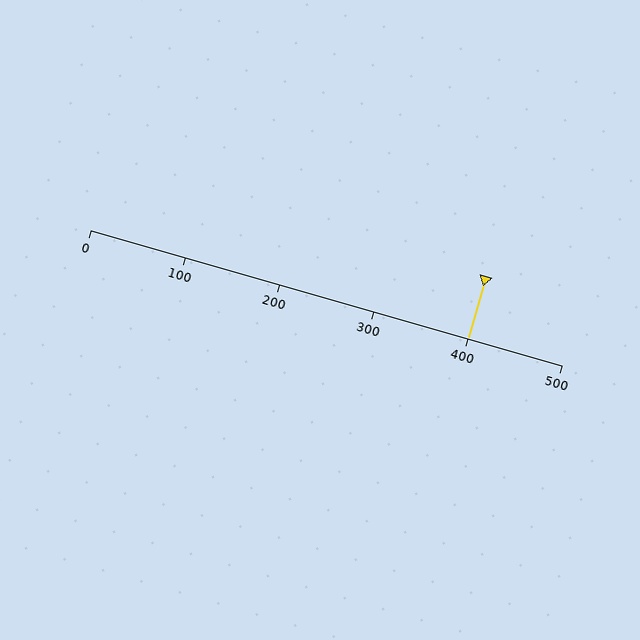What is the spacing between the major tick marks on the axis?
The major ticks are spaced 100 apart.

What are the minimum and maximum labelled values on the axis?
The axis runs from 0 to 500.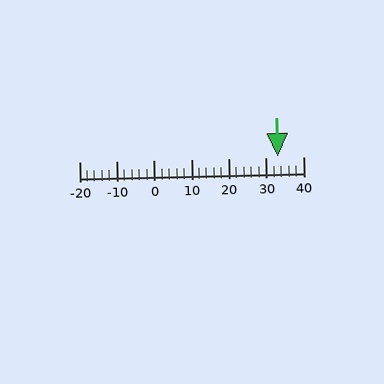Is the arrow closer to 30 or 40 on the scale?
The arrow is closer to 30.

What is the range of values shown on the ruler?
The ruler shows values from -20 to 40.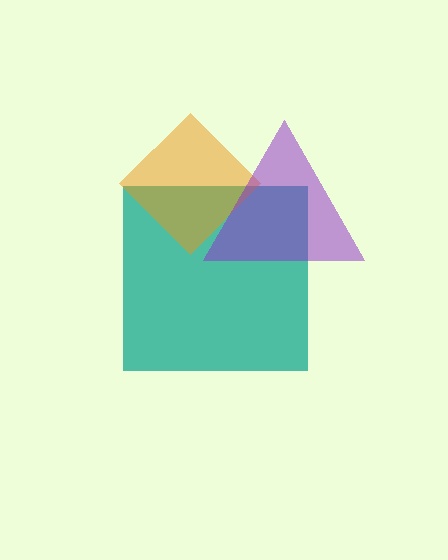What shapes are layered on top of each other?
The layered shapes are: a teal square, an orange diamond, a purple triangle.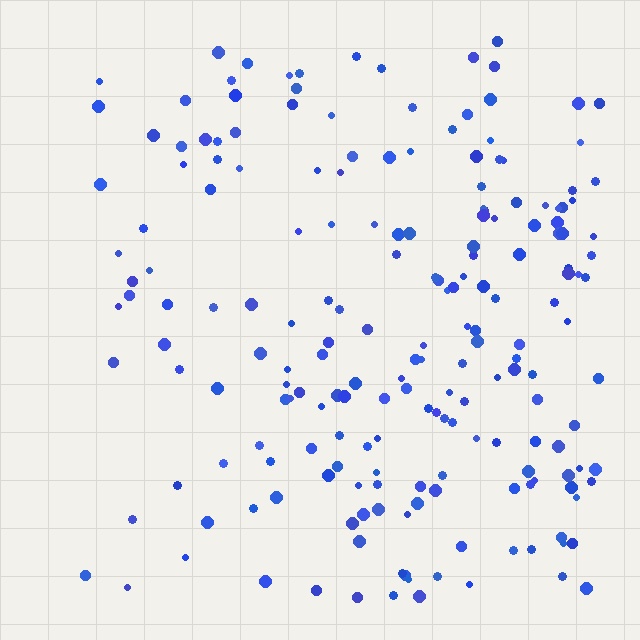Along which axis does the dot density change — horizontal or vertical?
Horizontal.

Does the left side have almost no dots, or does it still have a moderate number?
Still a moderate number, just noticeably fewer than the right.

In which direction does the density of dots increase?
From left to right, with the right side densest.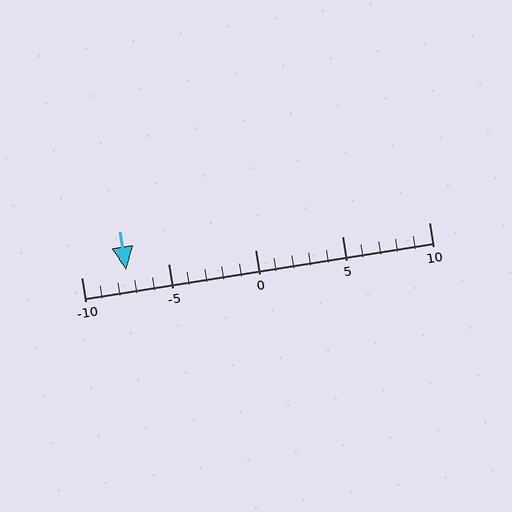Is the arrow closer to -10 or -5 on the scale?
The arrow is closer to -5.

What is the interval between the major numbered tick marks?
The major tick marks are spaced 5 units apart.